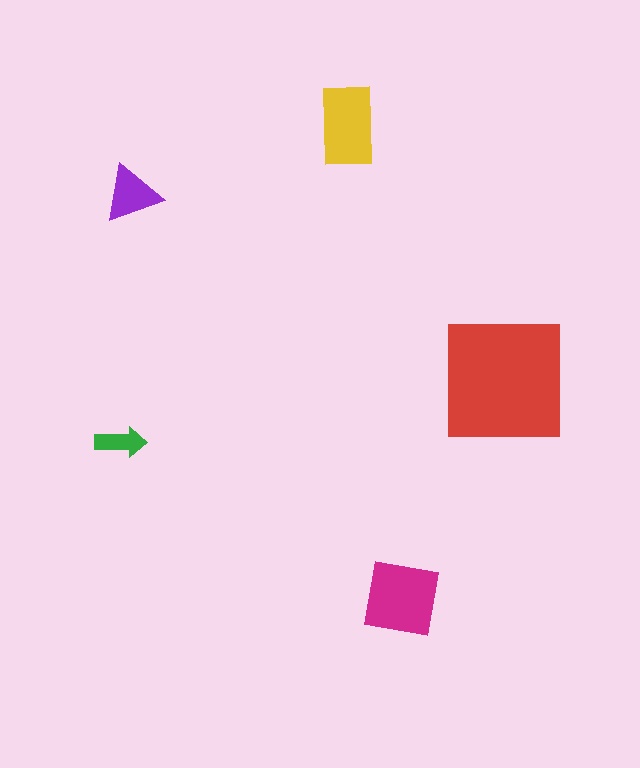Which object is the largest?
The red square.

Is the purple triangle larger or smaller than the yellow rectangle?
Smaller.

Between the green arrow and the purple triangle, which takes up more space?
The purple triangle.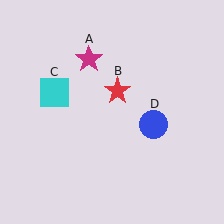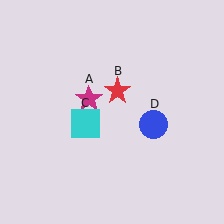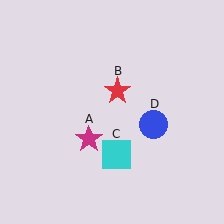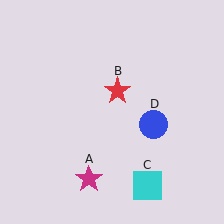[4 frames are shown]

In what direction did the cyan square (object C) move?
The cyan square (object C) moved down and to the right.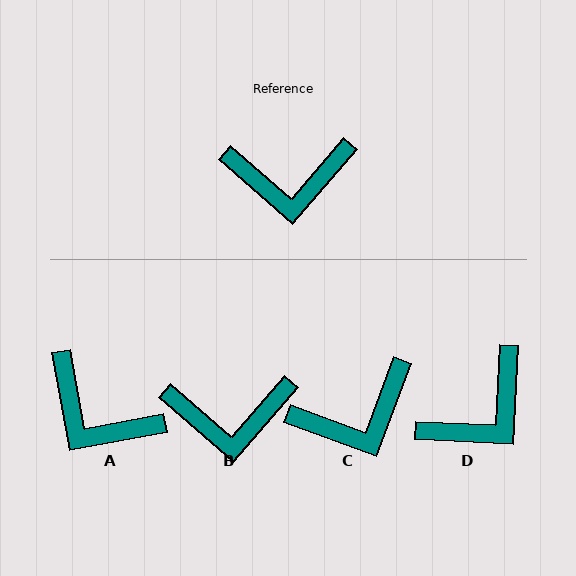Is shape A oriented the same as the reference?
No, it is off by about 39 degrees.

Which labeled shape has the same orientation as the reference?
B.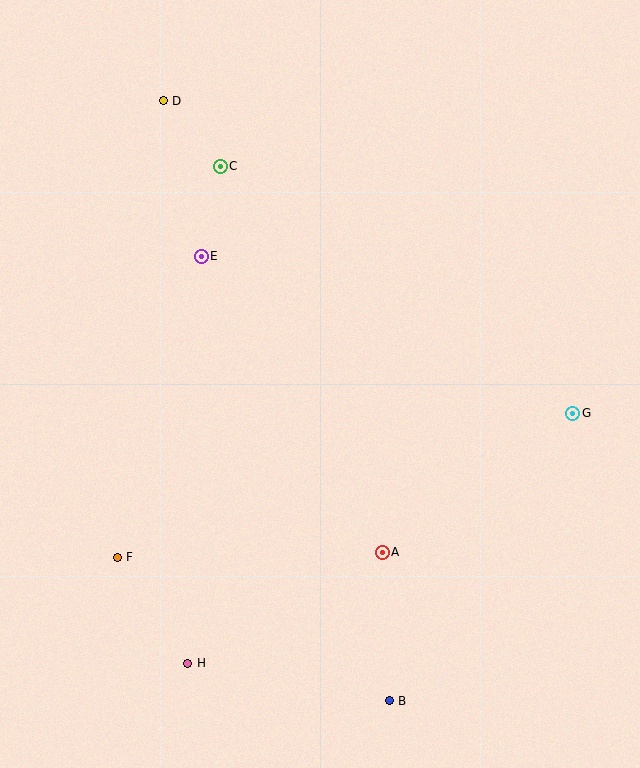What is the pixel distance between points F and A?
The distance between F and A is 265 pixels.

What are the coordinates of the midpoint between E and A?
The midpoint between E and A is at (292, 404).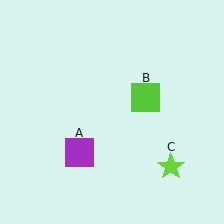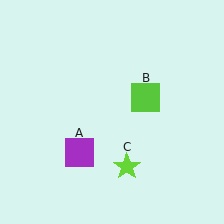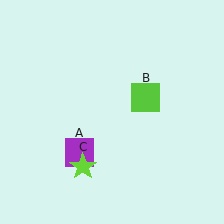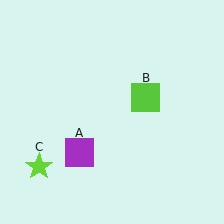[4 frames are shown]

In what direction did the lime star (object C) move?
The lime star (object C) moved left.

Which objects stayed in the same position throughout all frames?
Purple square (object A) and lime square (object B) remained stationary.